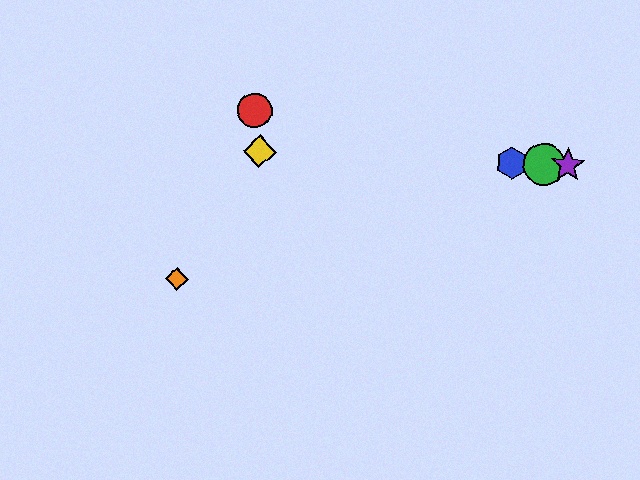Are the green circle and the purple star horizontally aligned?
Yes, both are at y≈164.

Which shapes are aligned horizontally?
The blue hexagon, the green circle, the yellow diamond, the purple star are aligned horizontally.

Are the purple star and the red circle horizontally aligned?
No, the purple star is at y≈165 and the red circle is at y≈110.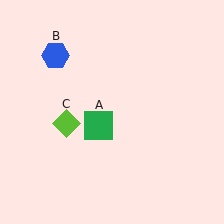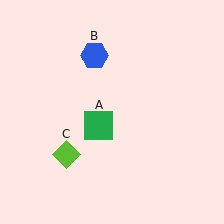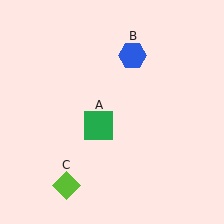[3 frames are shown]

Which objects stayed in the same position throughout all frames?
Green square (object A) remained stationary.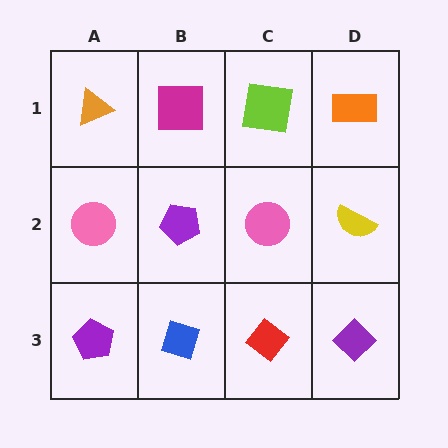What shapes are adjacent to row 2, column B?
A magenta square (row 1, column B), a blue diamond (row 3, column B), a pink circle (row 2, column A), a pink circle (row 2, column C).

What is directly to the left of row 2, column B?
A pink circle.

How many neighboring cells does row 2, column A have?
3.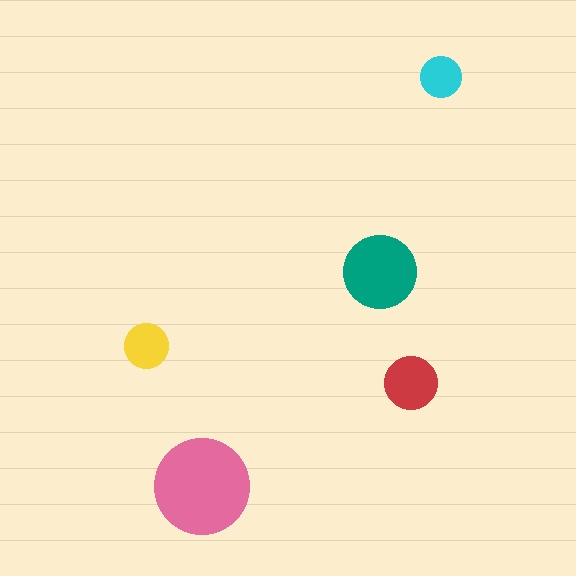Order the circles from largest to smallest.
the pink one, the teal one, the red one, the yellow one, the cyan one.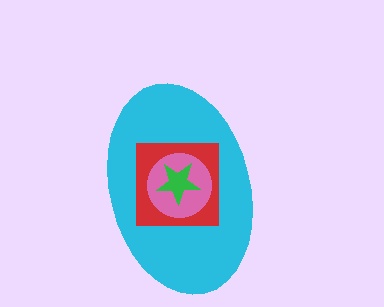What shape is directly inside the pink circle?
The green star.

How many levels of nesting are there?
4.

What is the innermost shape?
The green star.